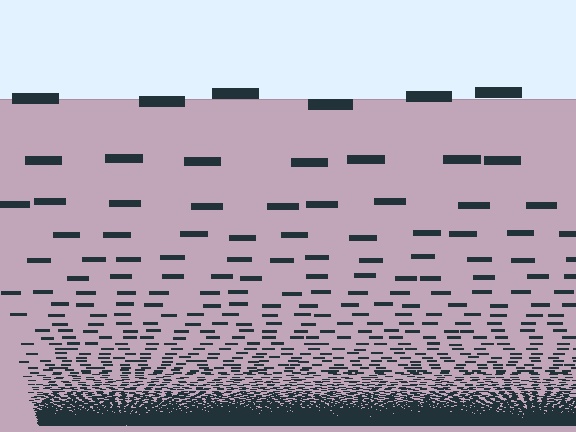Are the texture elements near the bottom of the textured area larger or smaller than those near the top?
Smaller. The gradient is inverted — elements near the bottom are smaller and denser.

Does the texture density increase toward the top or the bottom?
Density increases toward the bottom.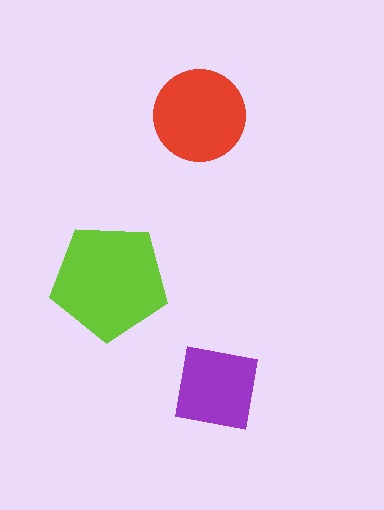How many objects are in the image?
There are 3 objects in the image.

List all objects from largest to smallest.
The lime pentagon, the red circle, the purple square.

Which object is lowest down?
The purple square is bottommost.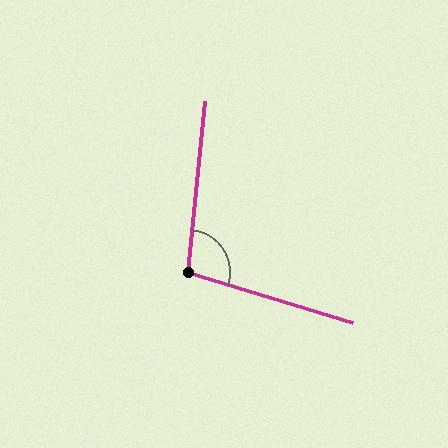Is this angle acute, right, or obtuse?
It is obtuse.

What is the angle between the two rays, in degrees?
Approximately 101 degrees.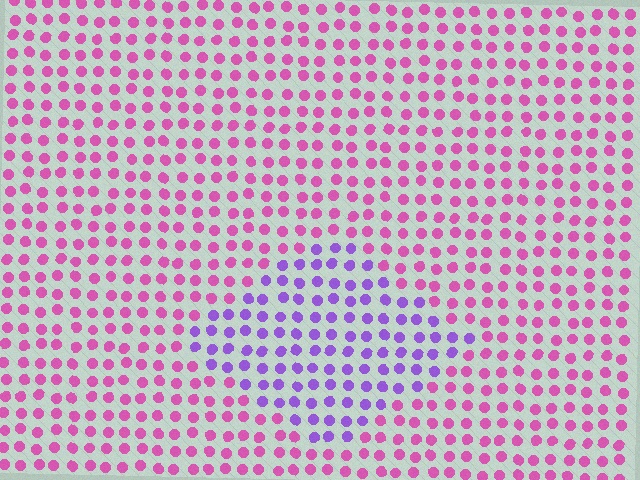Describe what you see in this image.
The image is filled with small pink elements in a uniform arrangement. A diamond-shaped region is visible where the elements are tinted to a slightly different hue, forming a subtle color boundary.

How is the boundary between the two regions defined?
The boundary is defined purely by a slight shift in hue (about 48 degrees). Spacing, size, and orientation are identical on both sides.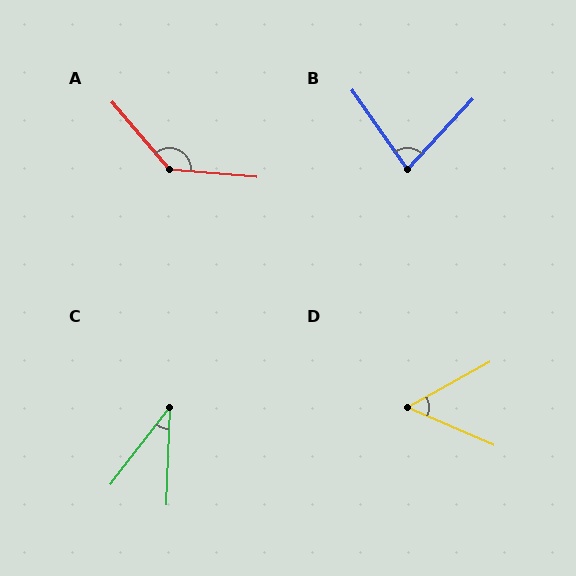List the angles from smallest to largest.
C (35°), D (52°), B (78°), A (135°).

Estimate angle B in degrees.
Approximately 78 degrees.